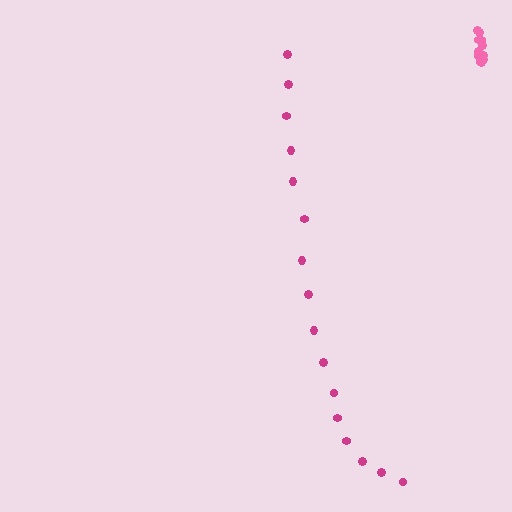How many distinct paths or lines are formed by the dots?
There are 2 distinct paths.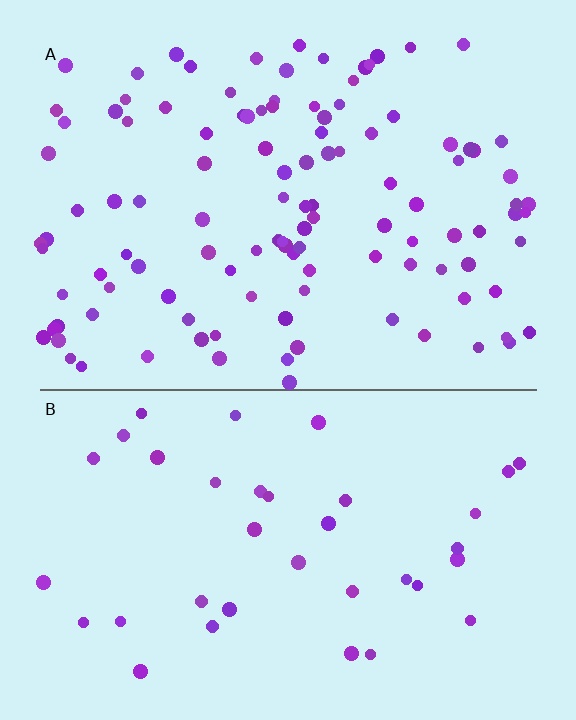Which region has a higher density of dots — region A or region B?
A (the top).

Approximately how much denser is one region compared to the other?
Approximately 3.1× — region A over region B.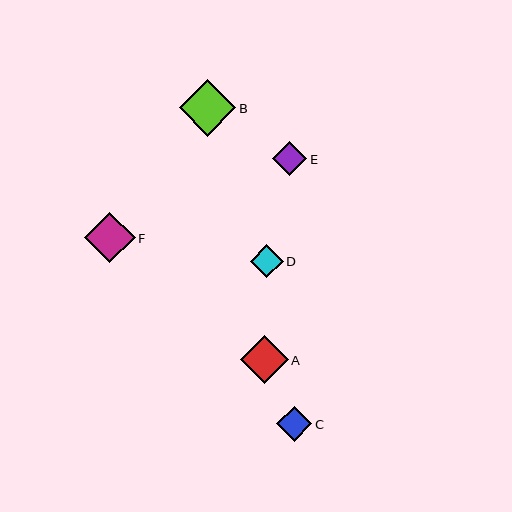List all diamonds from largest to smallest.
From largest to smallest: B, F, A, C, E, D.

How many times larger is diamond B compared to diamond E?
Diamond B is approximately 1.7 times the size of diamond E.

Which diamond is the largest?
Diamond B is the largest with a size of approximately 57 pixels.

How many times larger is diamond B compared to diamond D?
Diamond B is approximately 1.7 times the size of diamond D.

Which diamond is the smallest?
Diamond D is the smallest with a size of approximately 33 pixels.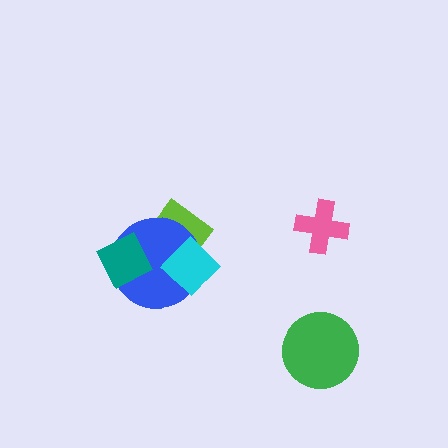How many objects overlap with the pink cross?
0 objects overlap with the pink cross.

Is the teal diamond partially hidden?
No, no other shape covers it.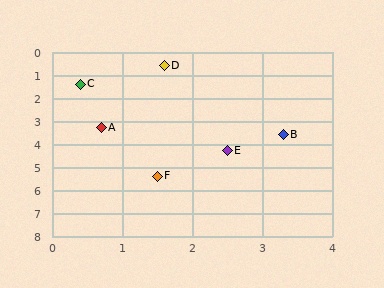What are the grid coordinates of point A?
Point A is at approximately (0.7, 3.3).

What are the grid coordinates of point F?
Point F is at approximately (1.5, 5.4).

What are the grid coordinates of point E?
Point E is at approximately (2.5, 4.3).